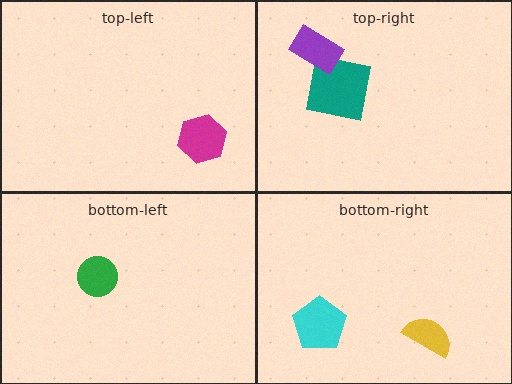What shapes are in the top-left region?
The magenta hexagon.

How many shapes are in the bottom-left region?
1.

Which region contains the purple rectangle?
The top-right region.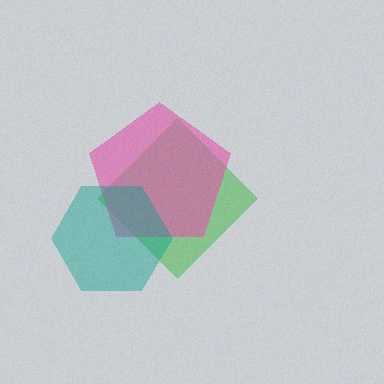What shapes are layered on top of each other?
The layered shapes are: a green diamond, a pink pentagon, a teal hexagon.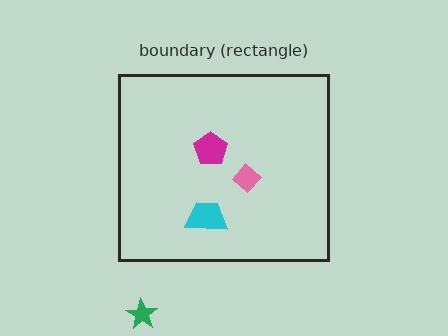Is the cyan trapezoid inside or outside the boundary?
Inside.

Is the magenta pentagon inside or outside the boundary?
Inside.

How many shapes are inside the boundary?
3 inside, 1 outside.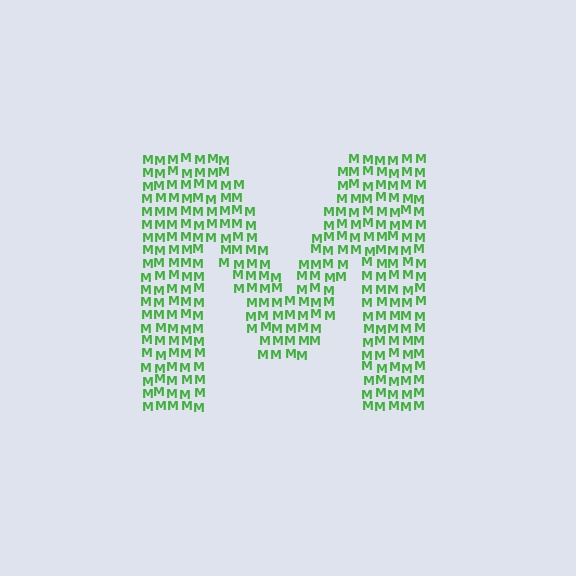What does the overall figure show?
The overall figure shows the letter M.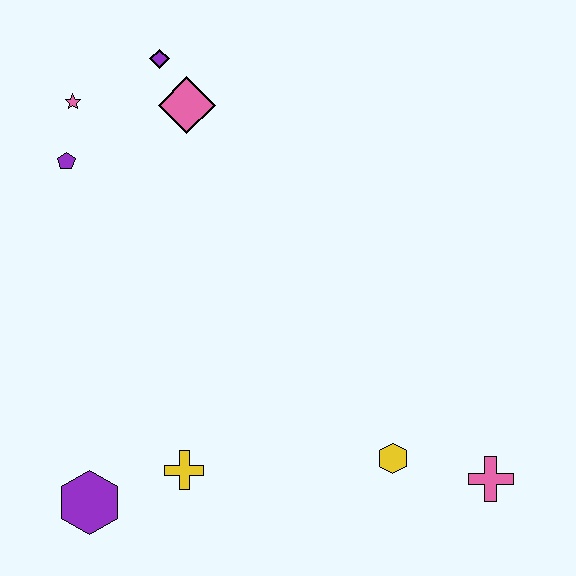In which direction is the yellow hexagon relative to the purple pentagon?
The yellow hexagon is to the right of the purple pentagon.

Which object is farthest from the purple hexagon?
The purple diamond is farthest from the purple hexagon.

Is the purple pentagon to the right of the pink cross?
No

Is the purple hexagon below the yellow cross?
Yes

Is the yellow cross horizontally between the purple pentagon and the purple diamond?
No